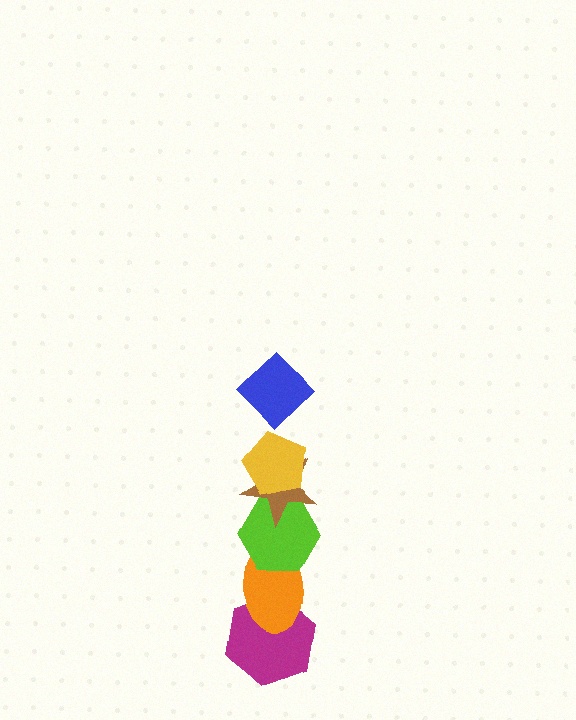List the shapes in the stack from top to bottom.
From top to bottom: the blue diamond, the yellow pentagon, the brown star, the lime hexagon, the orange ellipse, the magenta hexagon.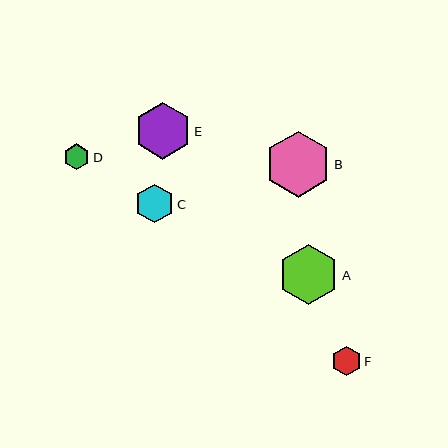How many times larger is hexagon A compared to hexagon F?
Hexagon A is approximately 2.1 times the size of hexagon F.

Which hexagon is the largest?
Hexagon B is the largest with a size of approximately 66 pixels.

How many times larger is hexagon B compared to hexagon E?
Hexagon B is approximately 1.2 times the size of hexagon E.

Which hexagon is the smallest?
Hexagon D is the smallest with a size of approximately 26 pixels.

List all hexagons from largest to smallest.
From largest to smallest: B, A, E, C, F, D.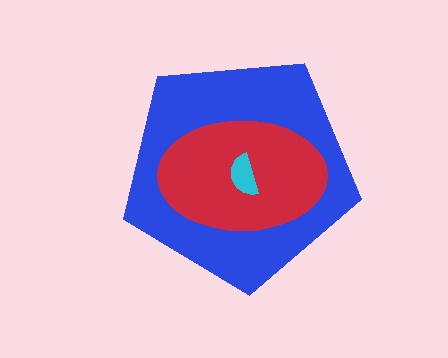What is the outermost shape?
The blue pentagon.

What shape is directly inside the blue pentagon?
The red ellipse.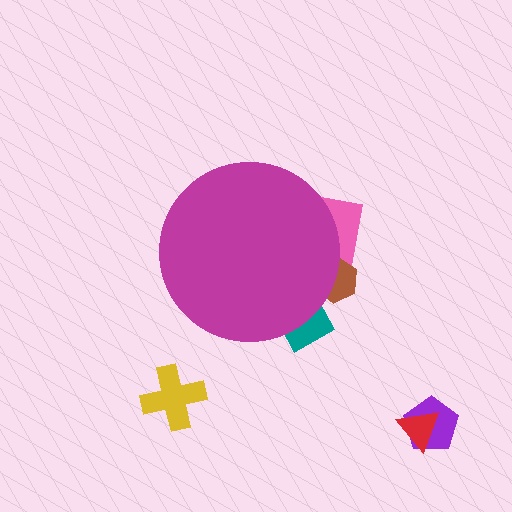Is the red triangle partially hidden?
No, the red triangle is fully visible.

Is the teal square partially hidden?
Yes, the teal square is partially hidden behind the magenta circle.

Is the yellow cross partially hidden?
No, the yellow cross is fully visible.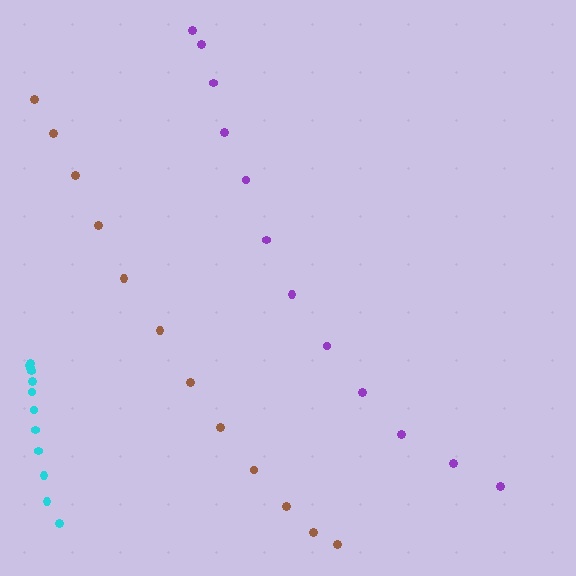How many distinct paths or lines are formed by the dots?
There are 3 distinct paths.